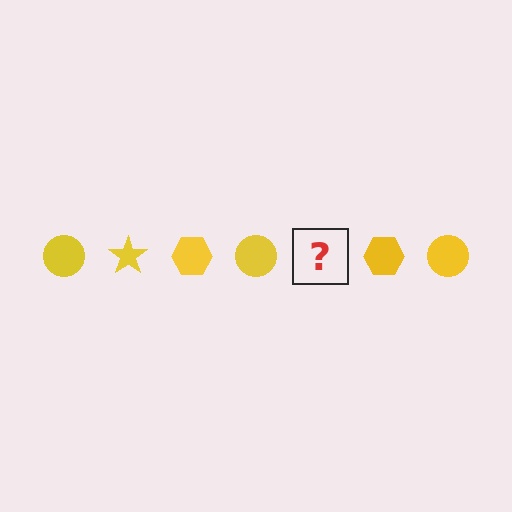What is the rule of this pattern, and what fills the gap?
The rule is that the pattern cycles through circle, star, hexagon shapes in yellow. The gap should be filled with a yellow star.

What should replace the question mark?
The question mark should be replaced with a yellow star.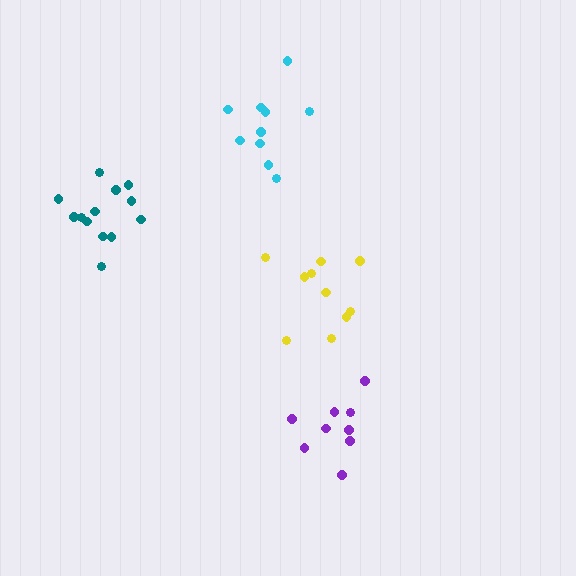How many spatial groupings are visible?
There are 4 spatial groupings.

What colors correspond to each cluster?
The clusters are colored: purple, yellow, cyan, teal.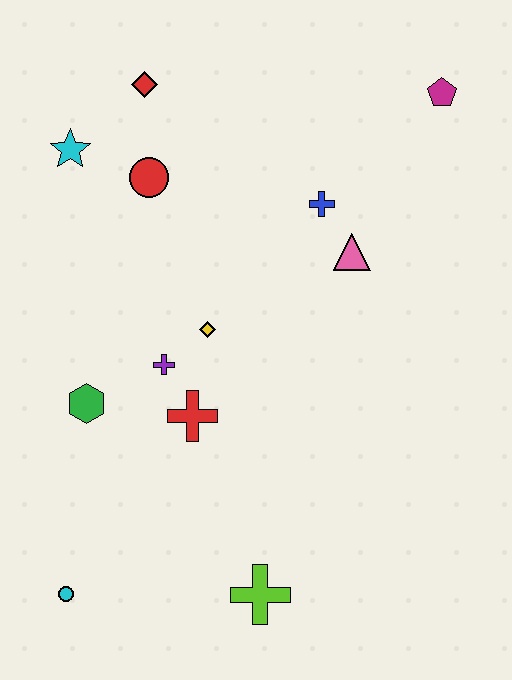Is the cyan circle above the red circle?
No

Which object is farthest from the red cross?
The magenta pentagon is farthest from the red cross.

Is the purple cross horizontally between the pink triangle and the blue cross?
No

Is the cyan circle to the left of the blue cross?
Yes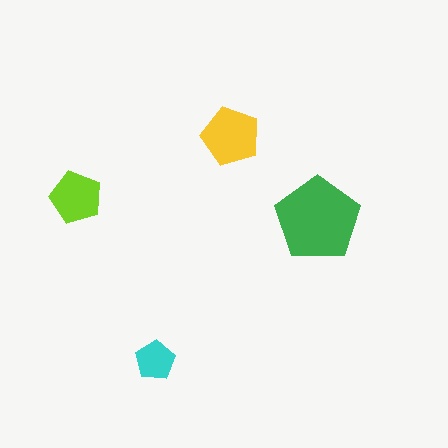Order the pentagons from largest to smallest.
the green one, the yellow one, the lime one, the cyan one.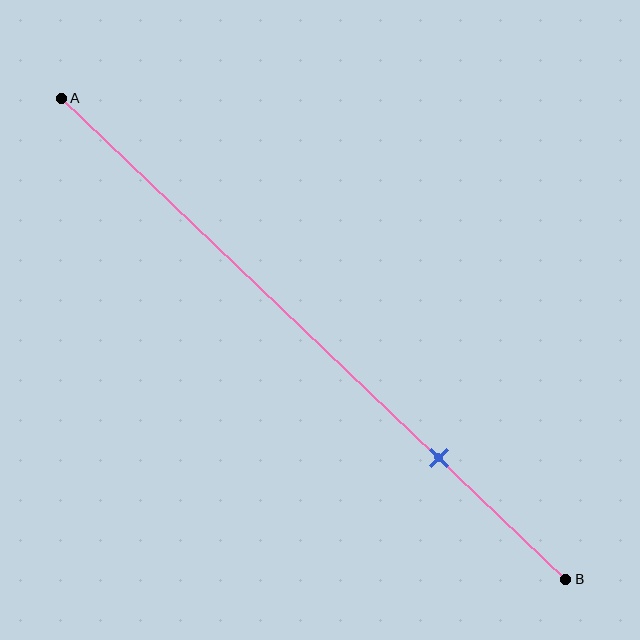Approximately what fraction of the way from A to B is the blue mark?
The blue mark is approximately 75% of the way from A to B.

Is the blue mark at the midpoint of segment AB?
No, the mark is at about 75% from A, not at the 50% midpoint.